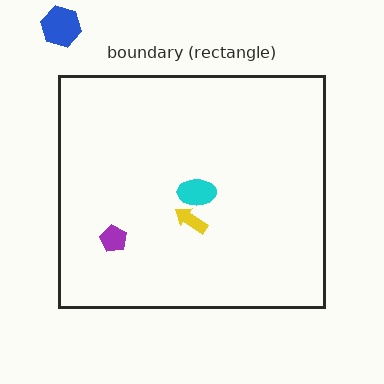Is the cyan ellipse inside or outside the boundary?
Inside.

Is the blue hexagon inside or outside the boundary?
Outside.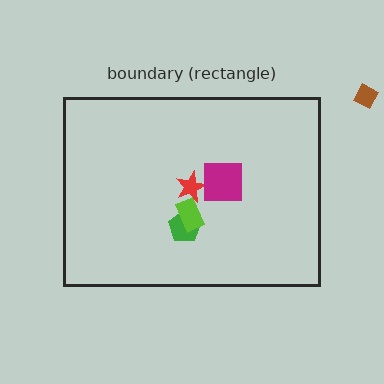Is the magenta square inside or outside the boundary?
Inside.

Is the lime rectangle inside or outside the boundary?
Inside.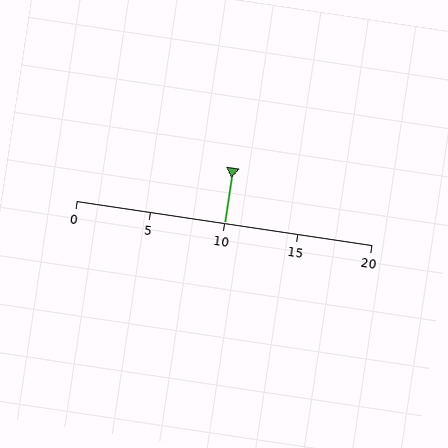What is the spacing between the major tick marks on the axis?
The major ticks are spaced 5 apart.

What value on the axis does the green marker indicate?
The marker indicates approximately 10.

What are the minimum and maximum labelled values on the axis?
The axis runs from 0 to 20.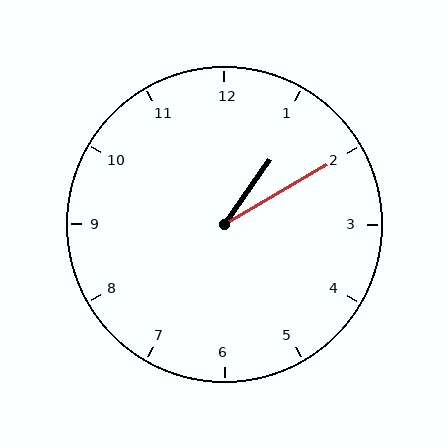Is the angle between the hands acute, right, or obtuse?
It is acute.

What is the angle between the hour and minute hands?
Approximately 25 degrees.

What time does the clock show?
1:10.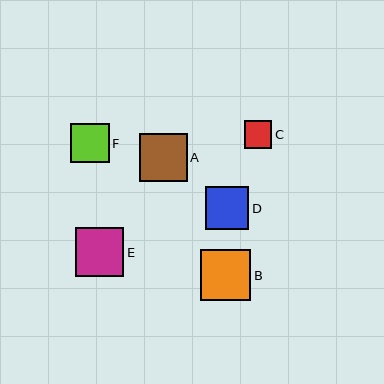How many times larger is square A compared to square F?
Square A is approximately 1.2 times the size of square F.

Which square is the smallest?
Square C is the smallest with a size of approximately 28 pixels.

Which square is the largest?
Square B is the largest with a size of approximately 50 pixels.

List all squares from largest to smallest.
From largest to smallest: B, E, A, D, F, C.